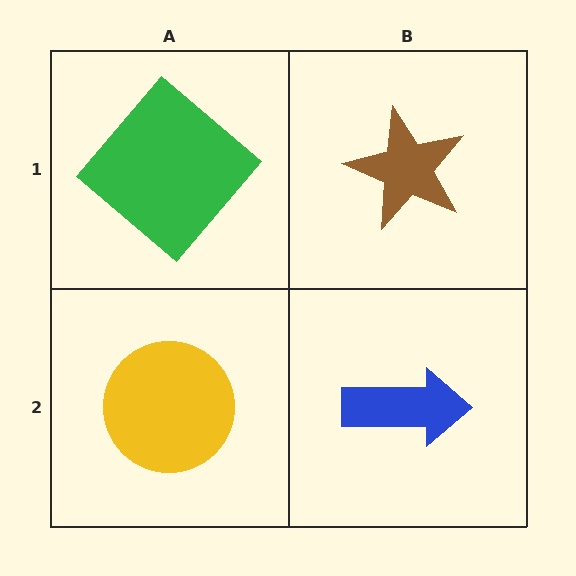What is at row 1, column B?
A brown star.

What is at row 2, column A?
A yellow circle.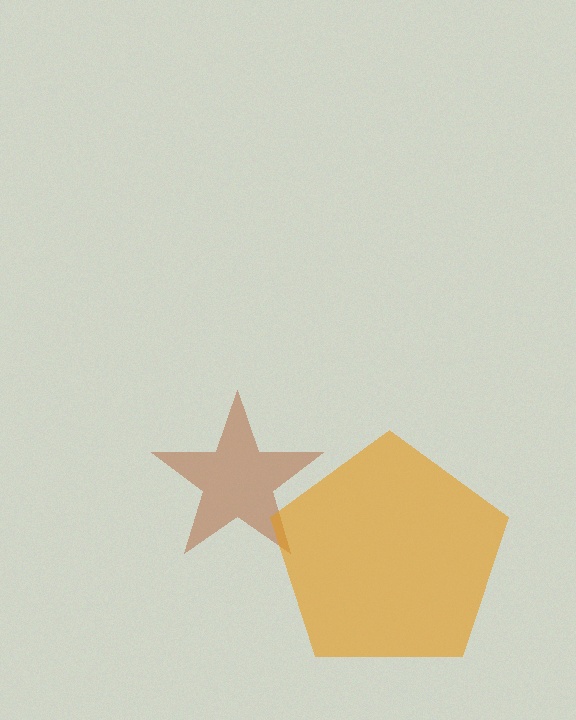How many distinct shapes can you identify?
There are 2 distinct shapes: a brown star, an orange pentagon.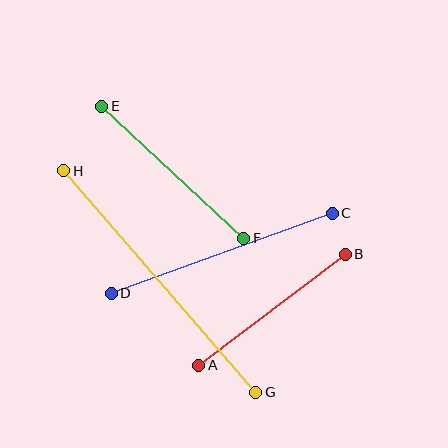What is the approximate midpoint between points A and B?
The midpoint is at approximately (272, 310) pixels.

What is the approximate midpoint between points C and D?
The midpoint is at approximately (222, 253) pixels.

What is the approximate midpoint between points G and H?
The midpoint is at approximately (160, 282) pixels.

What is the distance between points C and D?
The distance is approximately 235 pixels.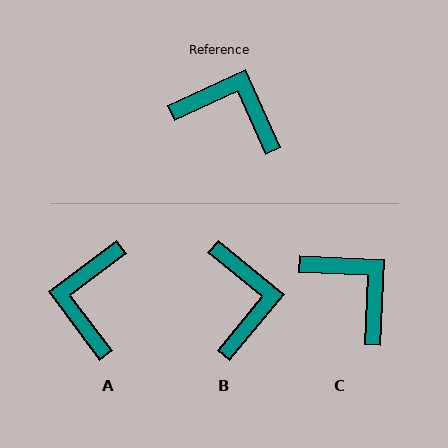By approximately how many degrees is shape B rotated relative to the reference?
Approximately 64 degrees clockwise.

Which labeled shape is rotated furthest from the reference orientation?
A, about 102 degrees away.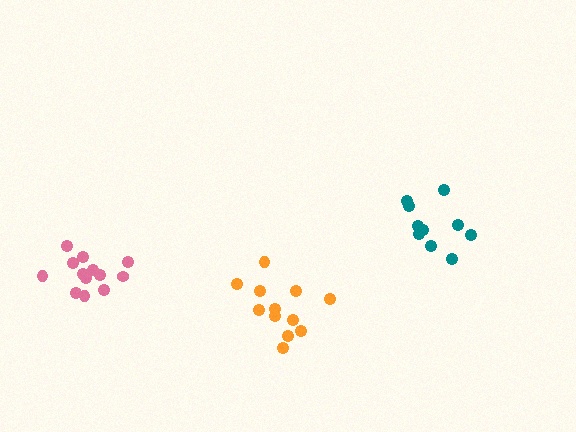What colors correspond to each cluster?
The clusters are colored: orange, pink, teal.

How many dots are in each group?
Group 1: 12 dots, Group 2: 13 dots, Group 3: 10 dots (35 total).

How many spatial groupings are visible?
There are 3 spatial groupings.